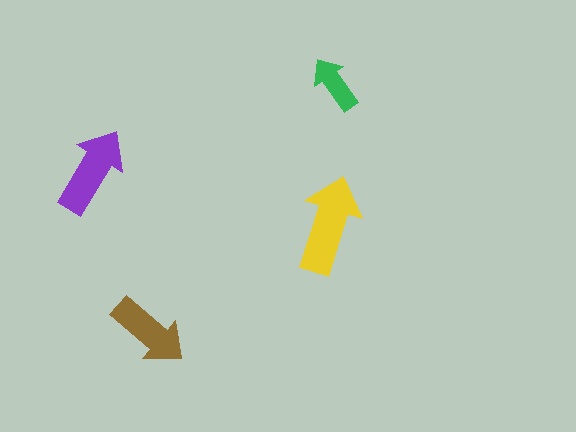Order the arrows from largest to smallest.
the yellow one, the purple one, the brown one, the green one.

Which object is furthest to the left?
The purple arrow is leftmost.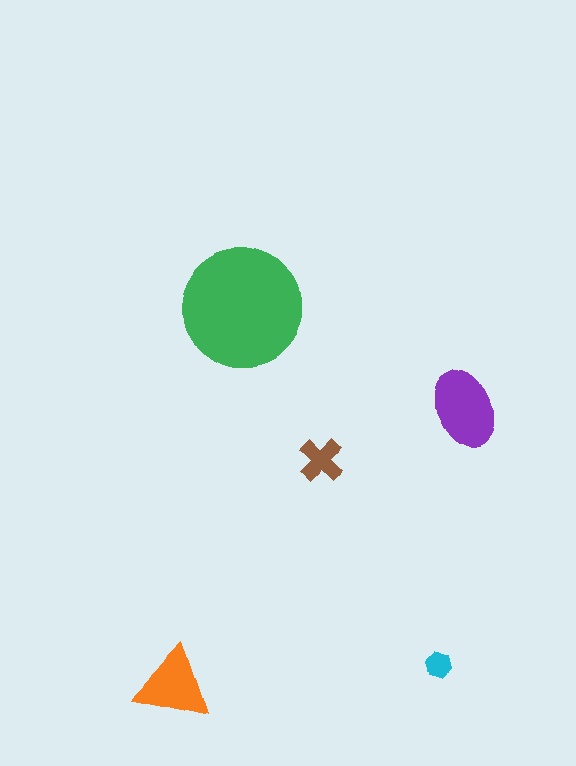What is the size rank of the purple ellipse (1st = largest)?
2nd.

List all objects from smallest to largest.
The cyan hexagon, the brown cross, the orange triangle, the purple ellipse, the green circle.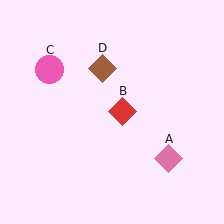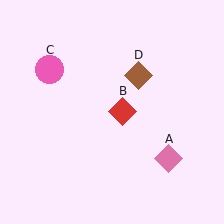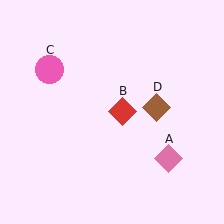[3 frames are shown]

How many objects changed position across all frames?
1 object changed position: brown diamond (object D).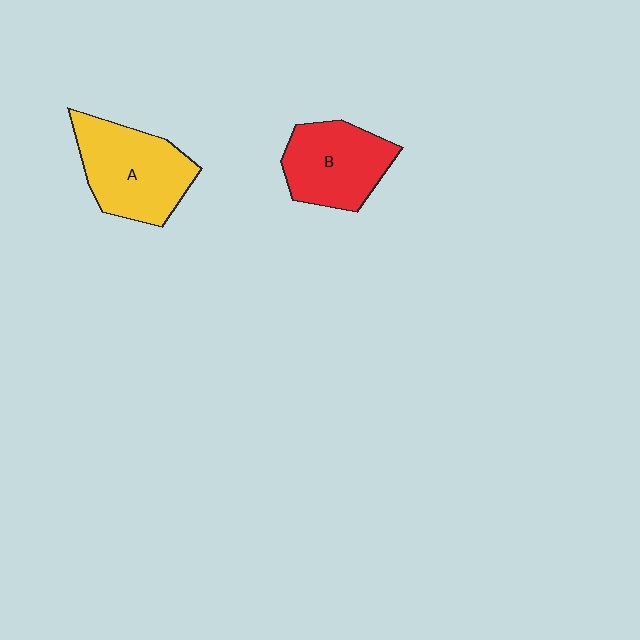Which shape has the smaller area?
Shape B (red).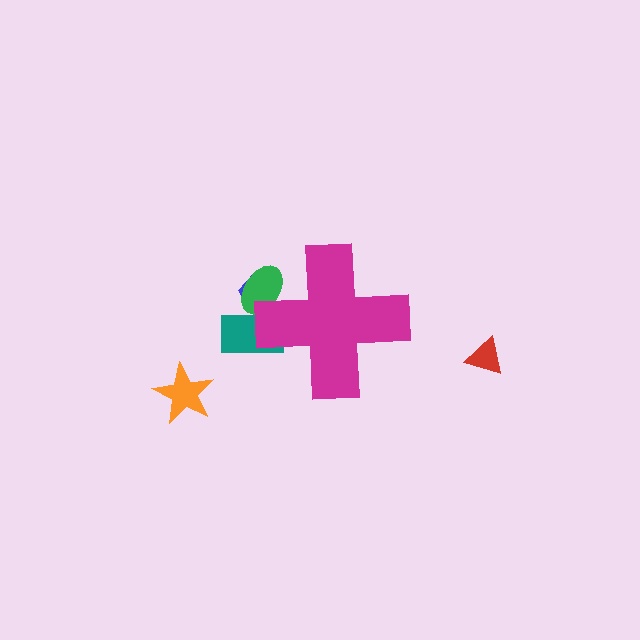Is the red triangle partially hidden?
No, the red triangle is fully visible.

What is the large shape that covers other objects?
A magenta cross.